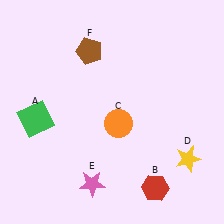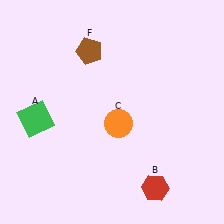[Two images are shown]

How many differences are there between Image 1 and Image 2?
There are 2 differences between the two images.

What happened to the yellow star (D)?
The yellow star (D) was removed in Image 2. It was in the bottom-right area of Image 1.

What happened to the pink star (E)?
The pink star (E) was removed in Image 2. It was in the bottom-left area of Image 1.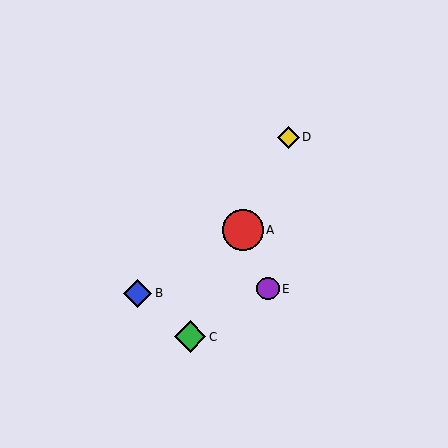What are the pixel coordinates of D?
Object D is at (288, 137).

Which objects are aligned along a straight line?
Objects A, C, D are aligned along a straight line.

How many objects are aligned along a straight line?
3 objects (A, C, D) are aligned along a straight line.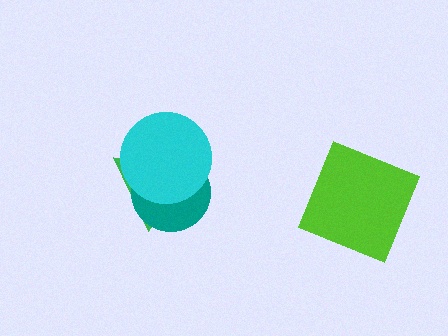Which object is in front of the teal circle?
The cyan circle is in front of the teal circle.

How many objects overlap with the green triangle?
2 objects overlap with the green triangle.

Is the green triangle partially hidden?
Yes, it is partially covered by another shape.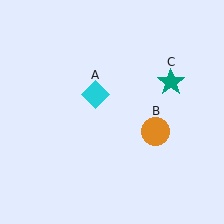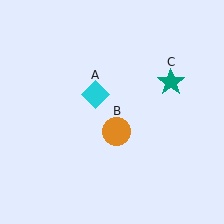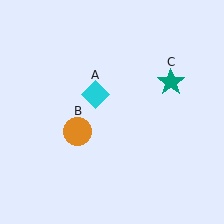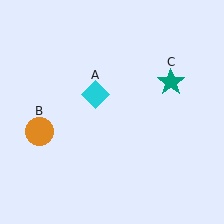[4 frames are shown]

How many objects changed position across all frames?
1 object changed position: orange circle (object B).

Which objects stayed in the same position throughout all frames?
Cyan diamond (object A) and teal star (object C) remained stationary.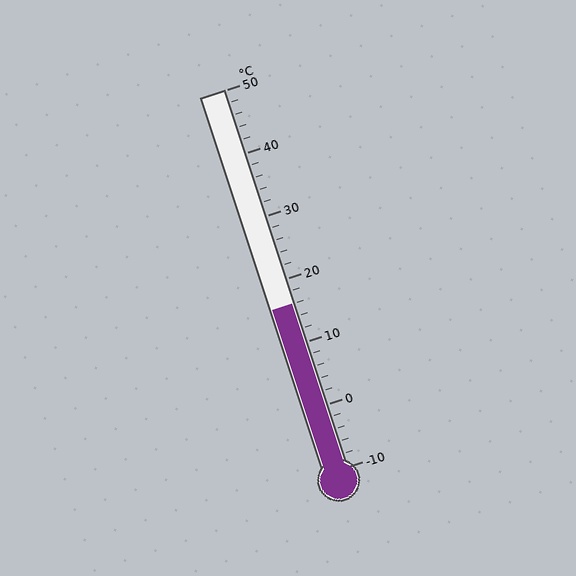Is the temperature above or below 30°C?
The temperature is below 30°C.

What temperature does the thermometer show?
The thermometer shows approximately 16°C.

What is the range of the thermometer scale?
The thermometer scale ranges from -10°C to 50°C.